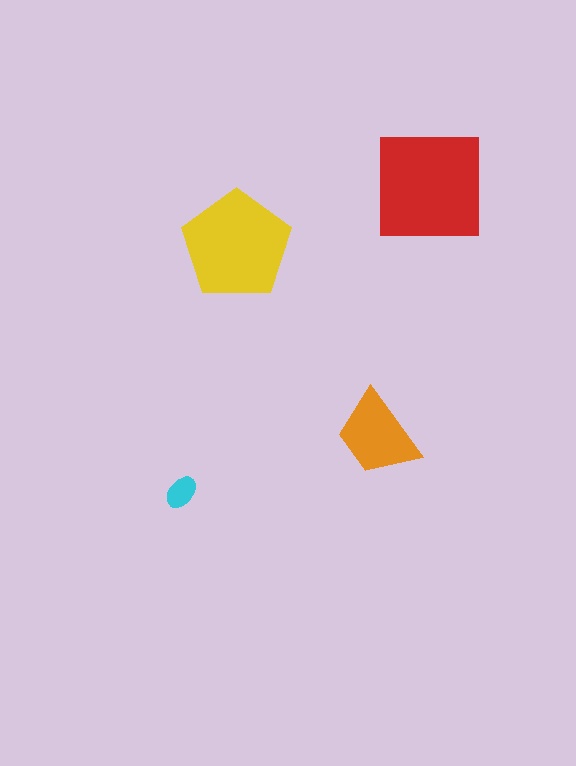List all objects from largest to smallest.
The red square, the yellow pentagon, the orange trapezoid, the cyan ellipse.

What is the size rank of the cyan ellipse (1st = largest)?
4th.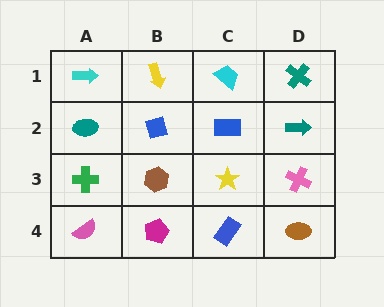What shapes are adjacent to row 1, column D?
A teal arrow (row 2, column D), a cyan trapezoid (row 1, column C).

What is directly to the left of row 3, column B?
A green cross.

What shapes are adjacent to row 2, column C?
A cyan trapezoid (row 1, column C), a yellow star (row 3, column C), a blue diamond (row 2, column B), a teal arrow (row 2, column D).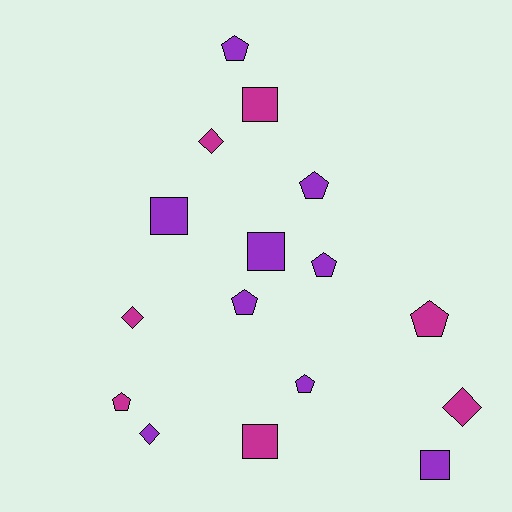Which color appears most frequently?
Purple, with 9 objects.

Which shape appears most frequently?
Pentagon, with 7 objects.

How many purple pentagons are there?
There are 5 purple pentagons.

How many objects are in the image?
There are 16 objects.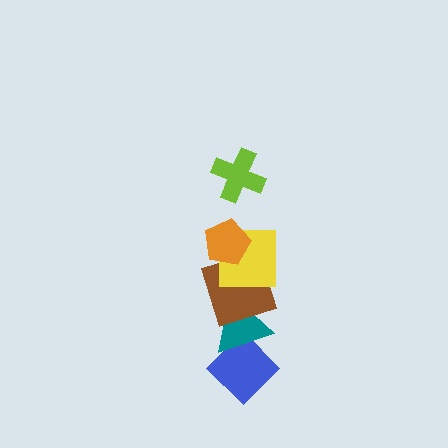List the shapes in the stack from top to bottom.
From top to bottom: the lime cross, the orange pentagon, the yellow square, the brown square, the teal triangle, the blue diamond.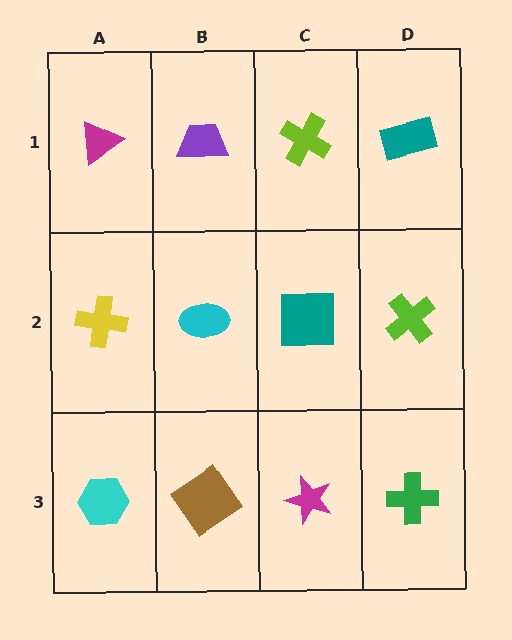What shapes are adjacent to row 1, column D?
A lime cross (row 2, column D), a lime cross (row 1, column C).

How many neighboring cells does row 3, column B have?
3.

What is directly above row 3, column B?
A cyan ellipse.